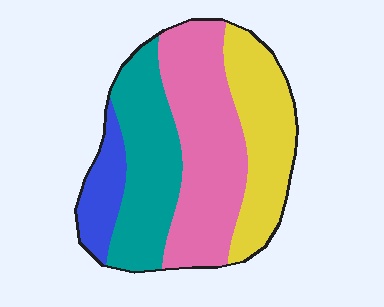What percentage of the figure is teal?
Teal takes up about one quarter (1/4) of the figure.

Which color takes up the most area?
Pink, at roughly 35%.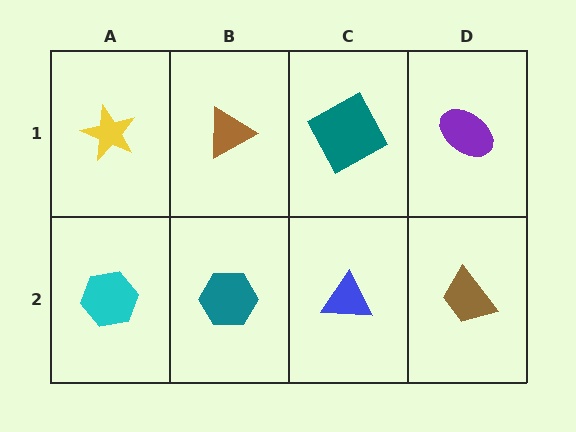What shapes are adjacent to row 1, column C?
A blue triangle (row 2, column C), a brown triangle (row 1, column B), a purple ellipse (row 1, column D).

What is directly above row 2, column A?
A yellow star.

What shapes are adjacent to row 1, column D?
A brown trapezoid (row 2, column D), a teal square (row 1, column C).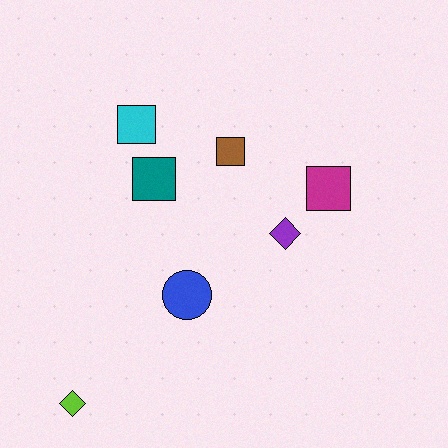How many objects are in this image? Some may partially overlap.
There are 7 objects.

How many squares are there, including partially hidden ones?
There are 4 squares.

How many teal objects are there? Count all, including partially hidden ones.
There is 1 teal object.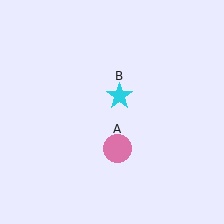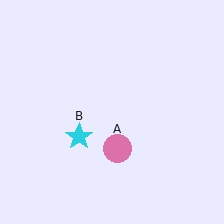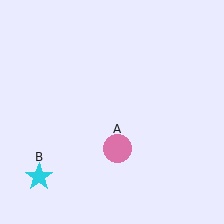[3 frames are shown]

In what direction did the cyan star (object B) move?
The cyan star (object B) moved down and to the left.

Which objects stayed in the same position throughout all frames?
Pink circle (object A) remained stationary.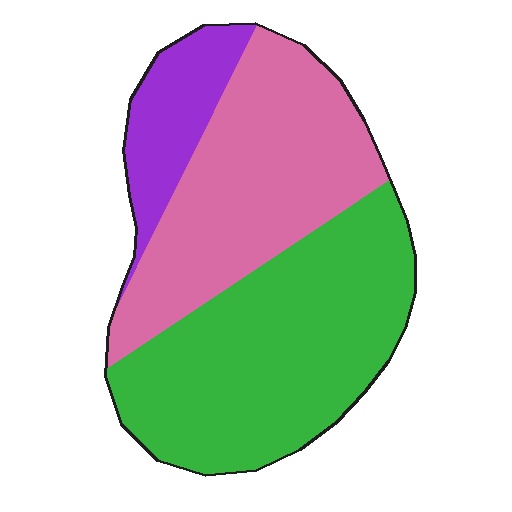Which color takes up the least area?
Purple, at roughly 15%.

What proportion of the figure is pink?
Pink takes up between a quarter and a half of the figure.